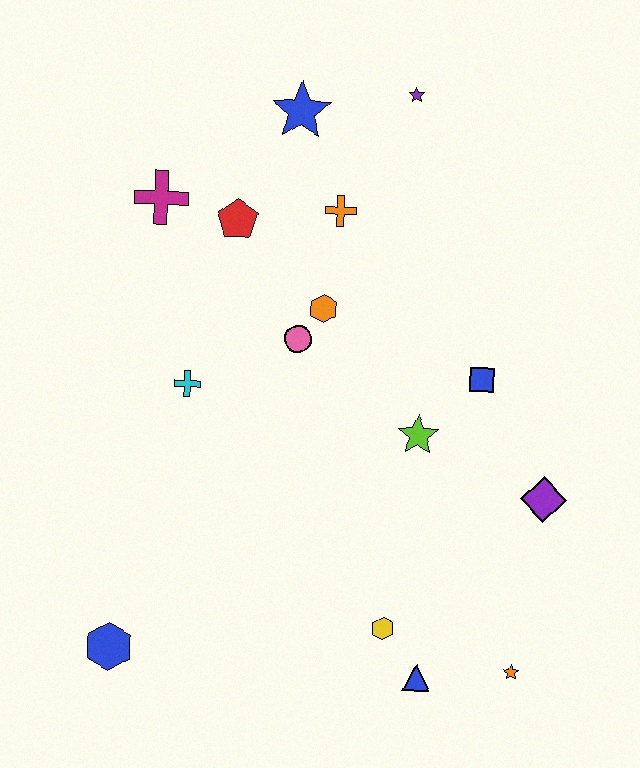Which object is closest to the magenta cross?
The red pentagon is closest to the magenta cross.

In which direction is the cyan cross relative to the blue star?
The cyan cross is below the blue star.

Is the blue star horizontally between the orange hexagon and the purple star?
No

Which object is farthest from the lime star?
The blue hexagon is farthest from the lime star.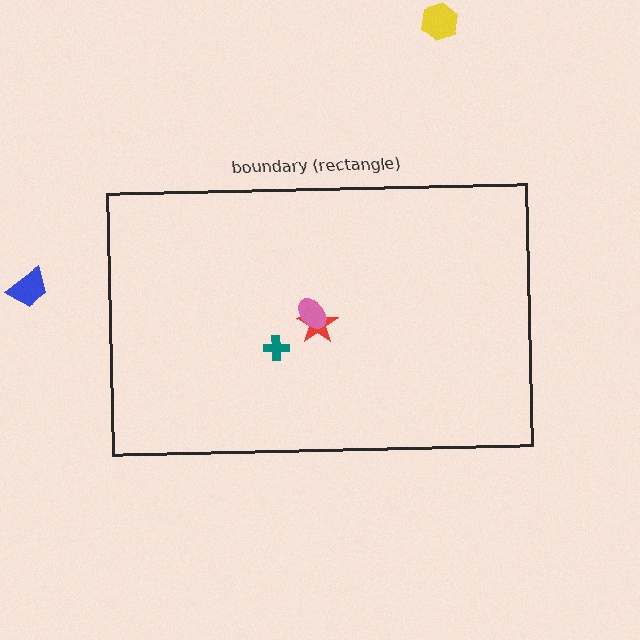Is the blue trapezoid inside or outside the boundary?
Outside.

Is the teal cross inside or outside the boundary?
Inside.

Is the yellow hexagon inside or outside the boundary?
Outside.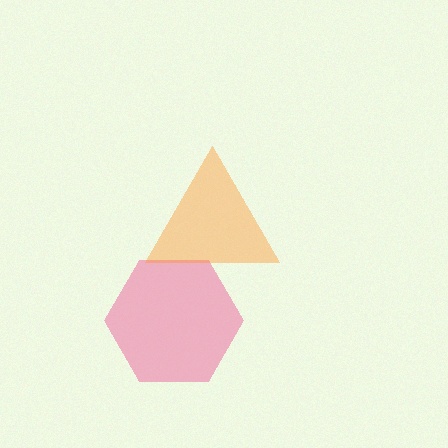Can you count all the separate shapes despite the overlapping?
Yes, there are 2 separate shapes.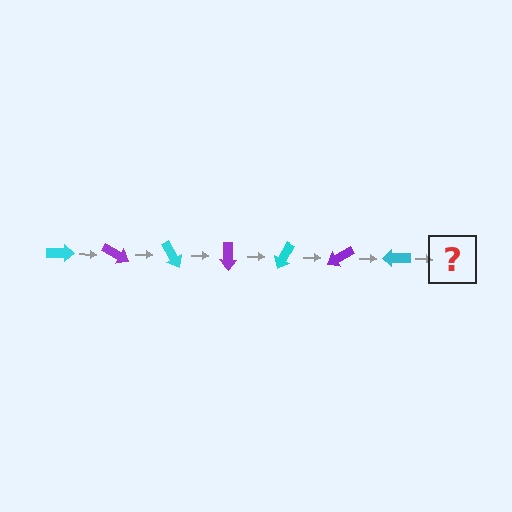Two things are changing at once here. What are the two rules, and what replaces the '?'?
The two rules are that it rotates 30 degrees each step and the color cycles through cyan and purple. The '?' should be a purple arrow, rotated 210 degrees from the start.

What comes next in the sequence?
The next element should be a purple arrow, rotated 210 degrees from the start.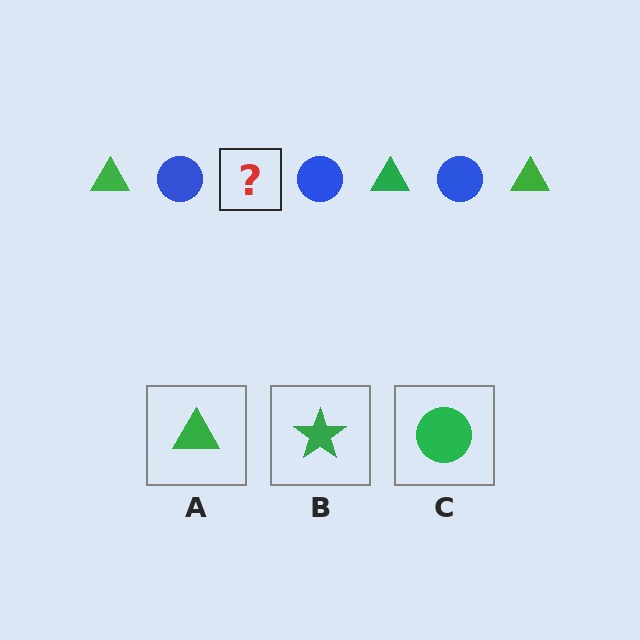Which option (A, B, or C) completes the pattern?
A.